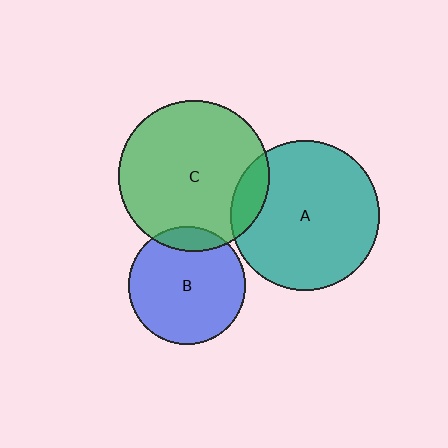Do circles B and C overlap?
Yes.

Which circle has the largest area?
Circle C (green).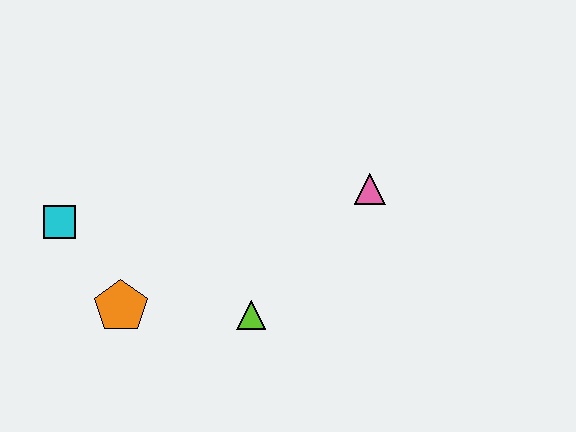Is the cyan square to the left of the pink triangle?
Yes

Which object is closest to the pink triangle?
The lime triangle is closest to the pink triangle.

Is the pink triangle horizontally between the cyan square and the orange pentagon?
No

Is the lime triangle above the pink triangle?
No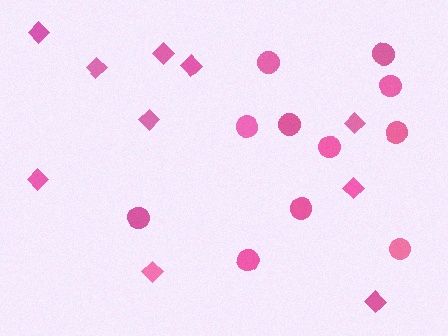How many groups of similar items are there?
There are 2 groups: one group of circles (11) and one group of diamonds (10).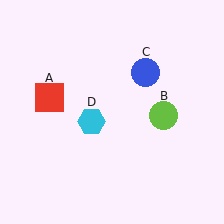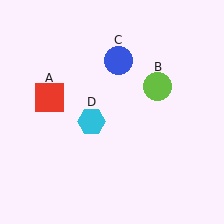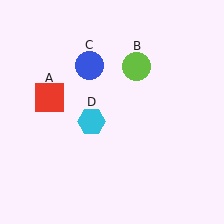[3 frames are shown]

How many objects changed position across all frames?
2 objects changed position: lime circle (object B), blue circle (object C).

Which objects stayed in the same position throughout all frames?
Red square (object A) and cyan hexagon (object D) remained stationary.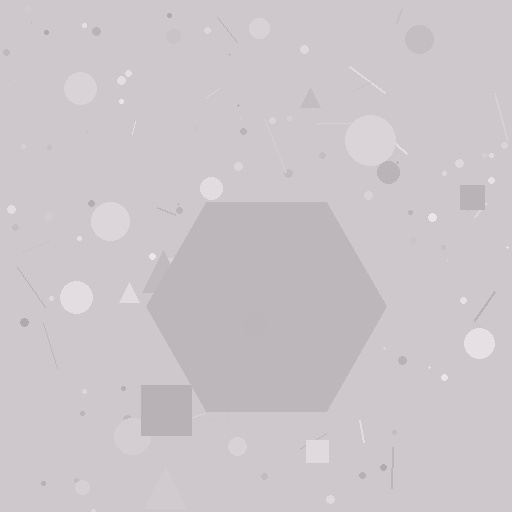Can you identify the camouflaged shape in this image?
The camouflaged shape is a hexagon.